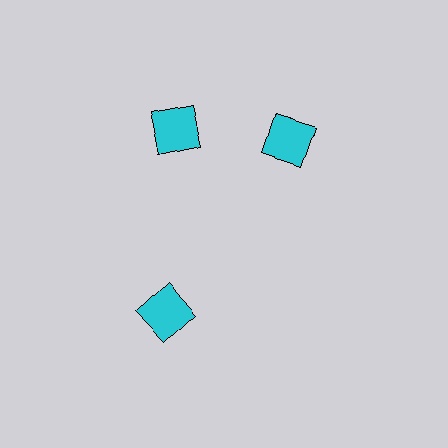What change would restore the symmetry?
The symmetry would be restored by rotating it back into even spacing with its neighbors so that all 3 squares sit at equal angles and equal distance from the center.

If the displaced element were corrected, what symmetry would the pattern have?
It would have 3-fold rotational symmetry — the pattern would map onto itself every 120 degrees.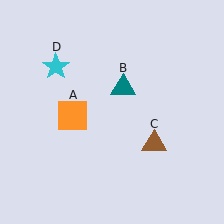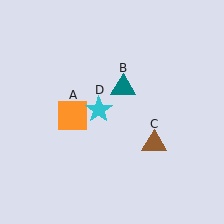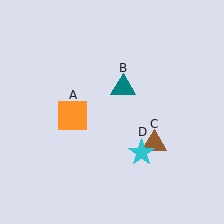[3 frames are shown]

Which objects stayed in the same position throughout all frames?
Orange square (object A) and teal triangle (object B) and brown triangle (object C) remained stationary.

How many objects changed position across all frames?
1 object changed position: cyan star (object D).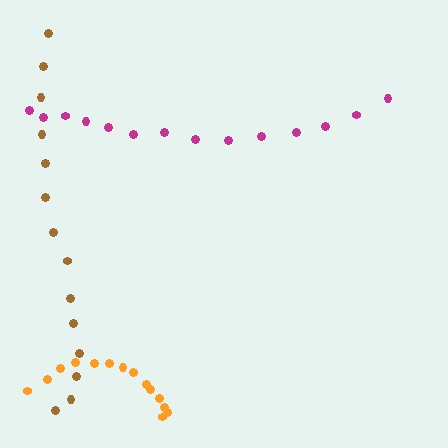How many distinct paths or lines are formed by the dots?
There are 3 distinct paths.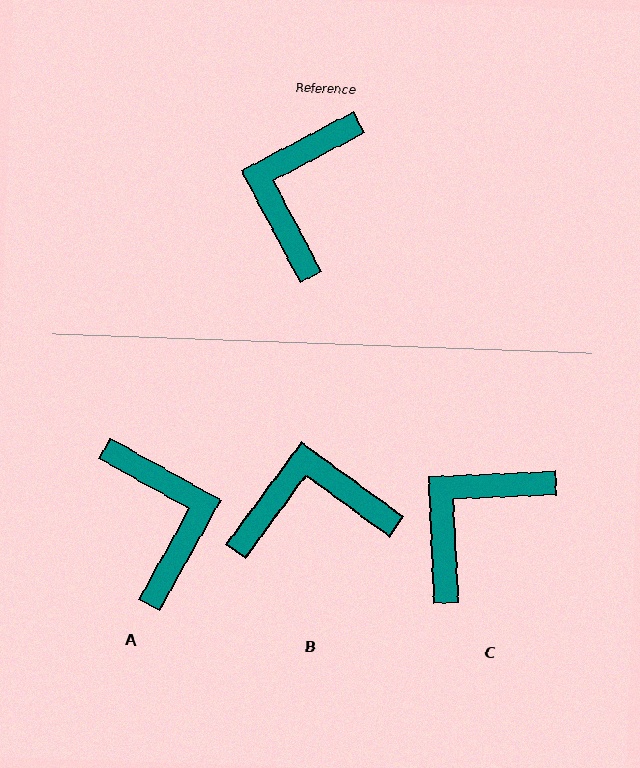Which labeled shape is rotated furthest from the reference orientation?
A, about 147 degrees away.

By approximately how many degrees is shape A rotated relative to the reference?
Approximately 147 degrees clockwise.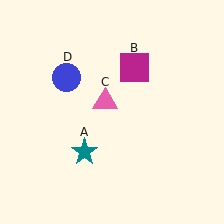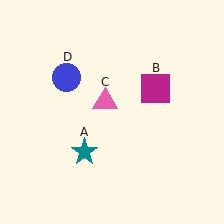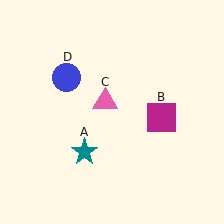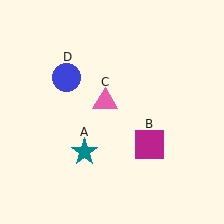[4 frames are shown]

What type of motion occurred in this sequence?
The magenta square (object B) rotated clockwise around the center of the scene.